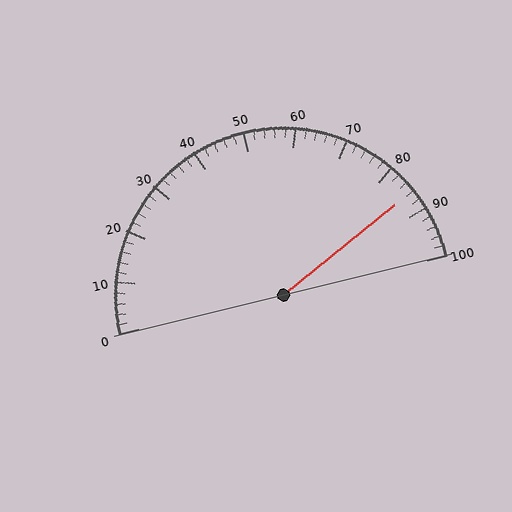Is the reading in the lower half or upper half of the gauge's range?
The reading is in the upper half of the range (0 to 100).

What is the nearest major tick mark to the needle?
The nearest major tick mark is 90.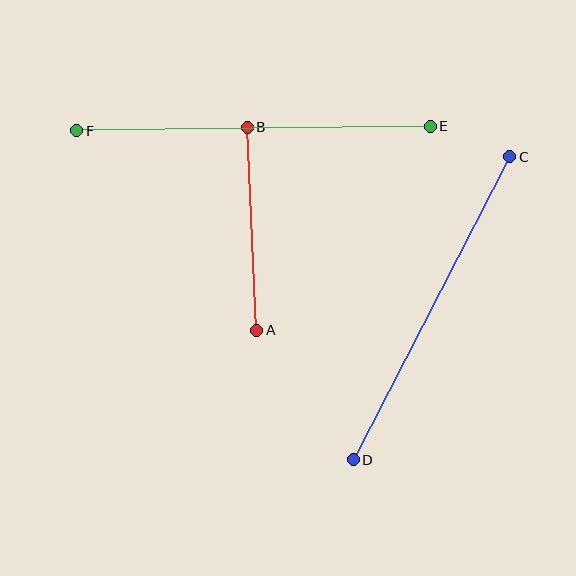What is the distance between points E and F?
The distance is approximately 354 pixels.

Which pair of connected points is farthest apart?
Points E and F are farthest apart.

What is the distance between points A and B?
The distance is approximately 203 pixels.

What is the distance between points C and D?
The distance is approximately 341 pixels.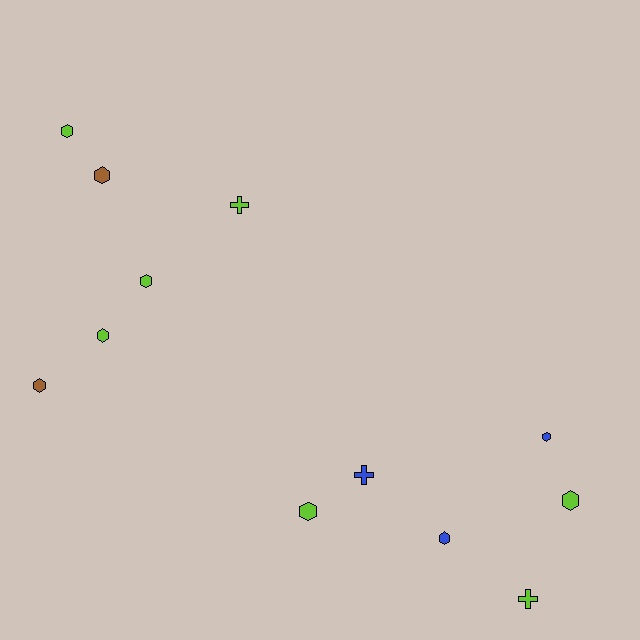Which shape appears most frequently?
Hexagon, with 9 objects.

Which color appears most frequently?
Lime, with 7 objects.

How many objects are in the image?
There are 12 objects.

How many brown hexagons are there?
There are 2 brown hexagons.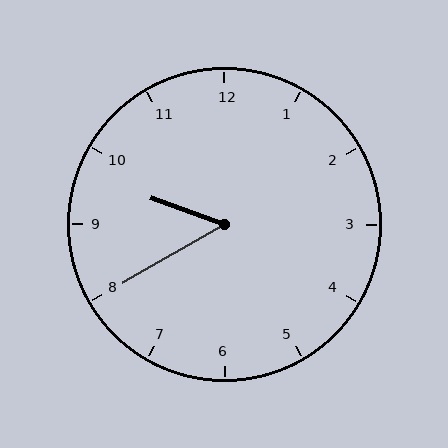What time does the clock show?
9:40.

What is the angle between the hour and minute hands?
Approximately 50 degrees.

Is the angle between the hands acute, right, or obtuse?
It is acute.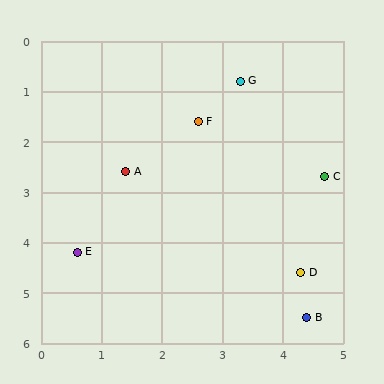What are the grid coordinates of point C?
Point C is at approximately (4.7, 2.7).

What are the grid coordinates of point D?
Point D is at approximately (4.3, 4.6).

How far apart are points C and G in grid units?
Points C and G are about 2.4 grid units apart.